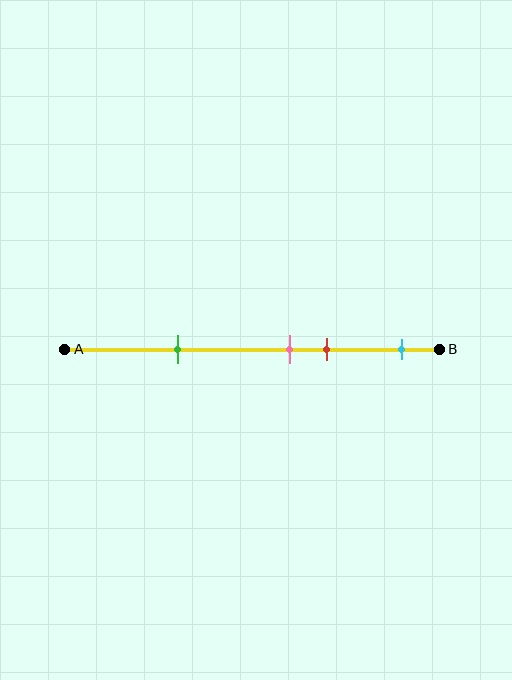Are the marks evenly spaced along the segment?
No, the marks are not evenly spaced.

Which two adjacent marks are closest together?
The pink and red marks are the closest adjacent pair.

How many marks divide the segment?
There are 4 marks dividing the segment.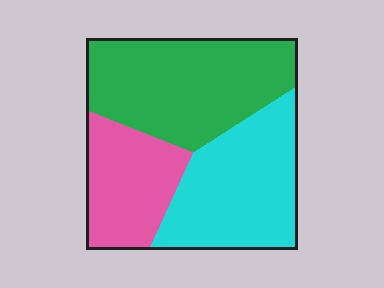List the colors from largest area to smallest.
From largest to smallest: green, cyan, pink.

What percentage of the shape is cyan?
Cyan covers about 35% of the shape.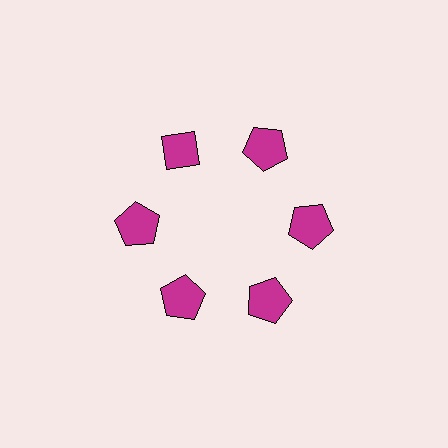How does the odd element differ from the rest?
It has a different shape: diamond instead of pentagon.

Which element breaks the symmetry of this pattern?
The magenta diamond at roughly the 11 o'clock position breaks the symmetry. All other shapes are magenta pentagons.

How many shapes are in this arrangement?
There are 6 shapes arranged in a ring pattern.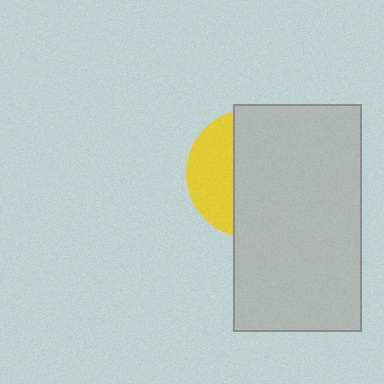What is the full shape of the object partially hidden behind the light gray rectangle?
The partially hidden object is a yellow circle.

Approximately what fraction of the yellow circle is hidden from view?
Roughly 67% of the yellow circle is hidden behind the light gray rectangle.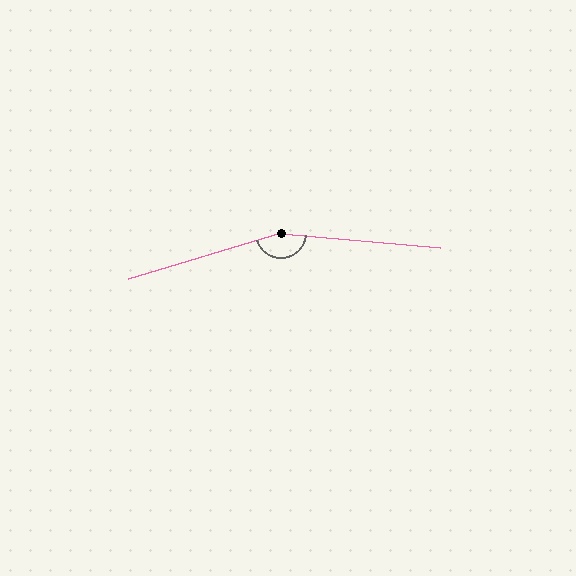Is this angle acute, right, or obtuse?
It is obtuse.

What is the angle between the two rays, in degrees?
Approximately 158 degrees.